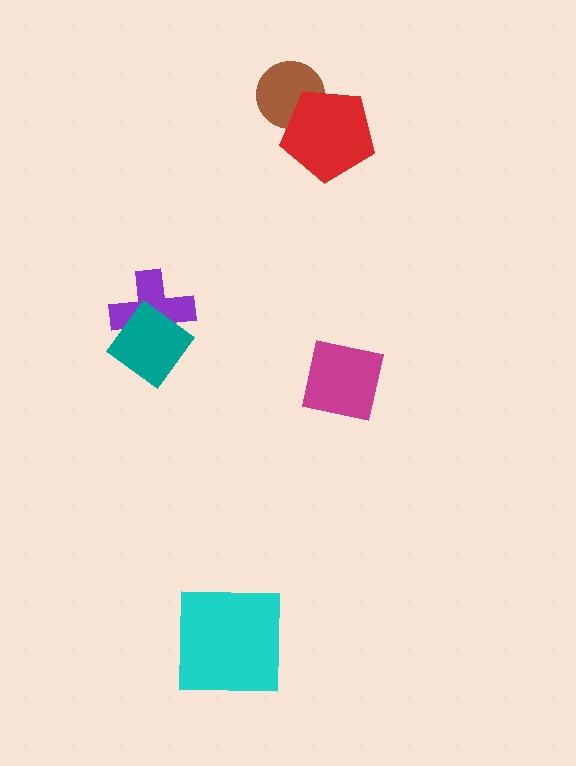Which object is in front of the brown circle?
The red pentagon is in front of the brown circle.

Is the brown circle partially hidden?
Yes, it is partially covered by another shape.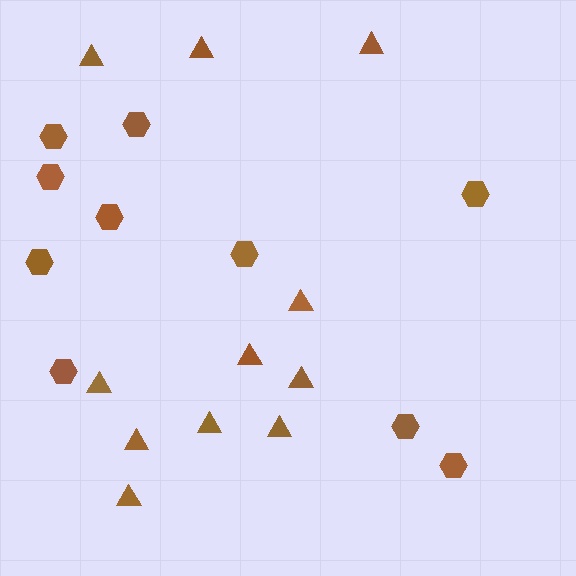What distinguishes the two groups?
There are 2 groups: one group of hexagons (10) and one group of triangles (11).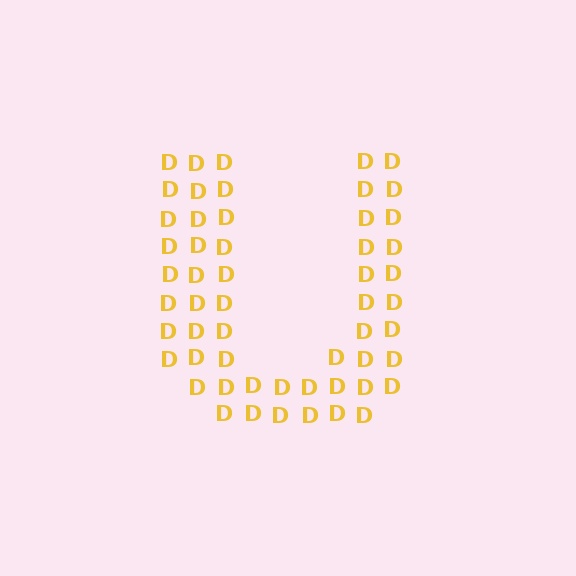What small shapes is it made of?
It is made of small letter D's.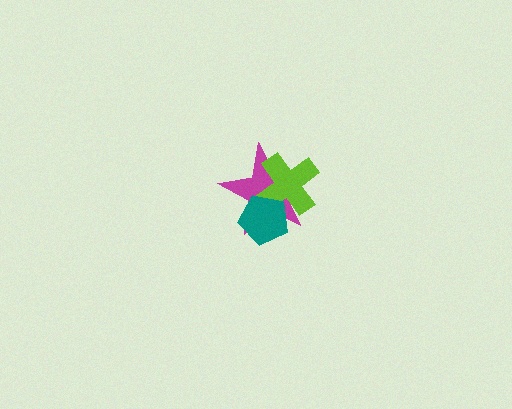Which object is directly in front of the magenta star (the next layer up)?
The lime cross is directly in front of the magenta star.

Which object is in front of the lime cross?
The teal pentagon is in front of the lime cross.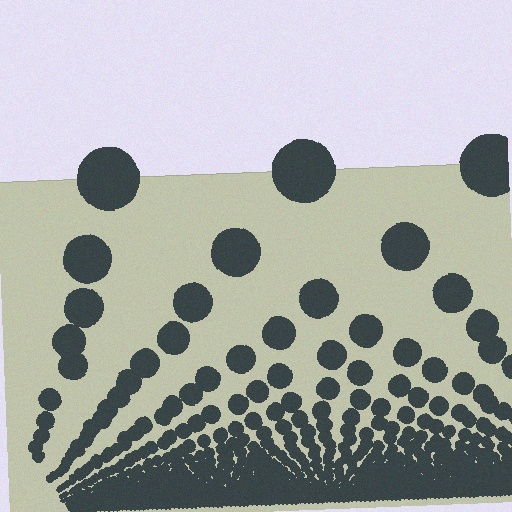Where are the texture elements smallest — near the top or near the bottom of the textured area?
Near the bottom.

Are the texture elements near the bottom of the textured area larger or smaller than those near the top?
Smaller. The gradient is inverted — elements near the bottom are smaller and denser.